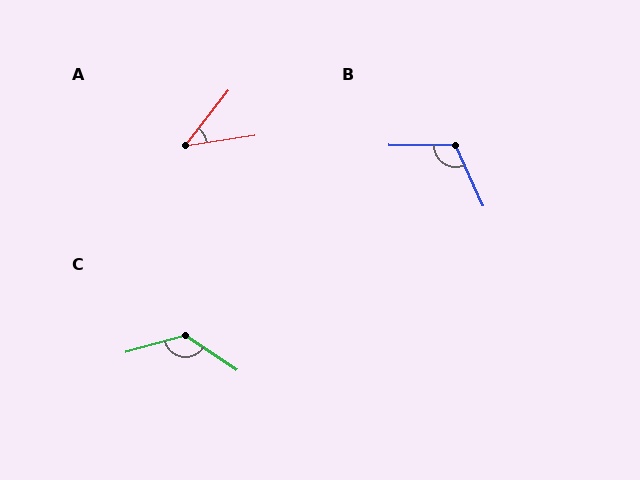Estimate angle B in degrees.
Approximately 115 degrees.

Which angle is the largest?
C, at approximately 130 degrees.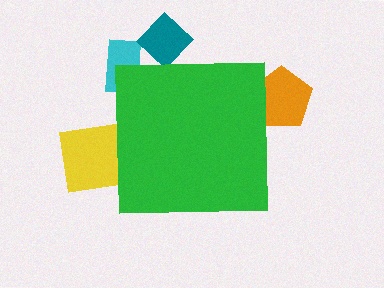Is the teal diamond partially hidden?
Yes, the teal diamond is partially hidden behind the green square.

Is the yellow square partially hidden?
Yes, the yellow square is partially hidden behind the green square.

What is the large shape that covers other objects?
A green square.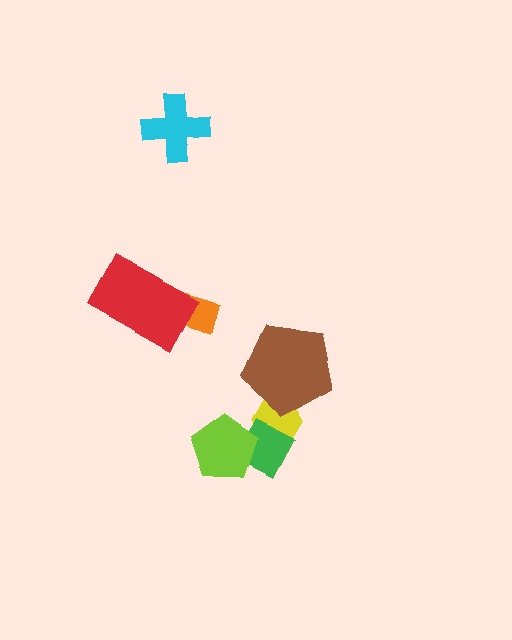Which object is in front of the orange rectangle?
The red rectangle is in front of the orange rectangle.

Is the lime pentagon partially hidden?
No, no other shape covers it.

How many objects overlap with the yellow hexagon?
2 objects overlap with the yellow hexagon.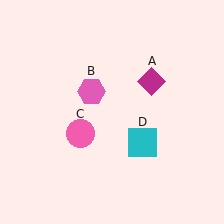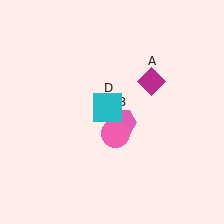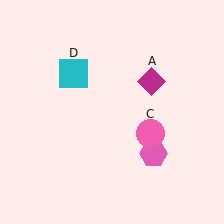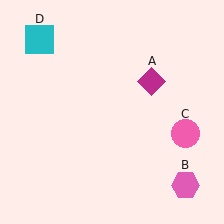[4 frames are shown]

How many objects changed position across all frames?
3 objects changed position: pink hexagon (object B), pink circle (object C), cyan square (object D).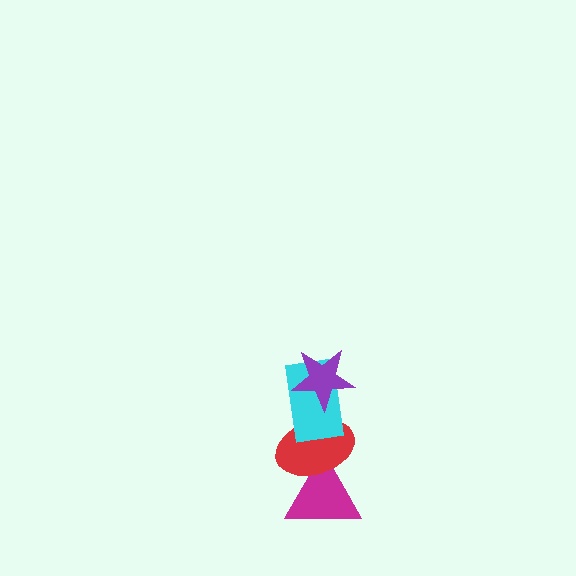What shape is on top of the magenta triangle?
The red ellipse is on top of the magenta triangle.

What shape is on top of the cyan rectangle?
The purple star is on top of the cyan rectangle.